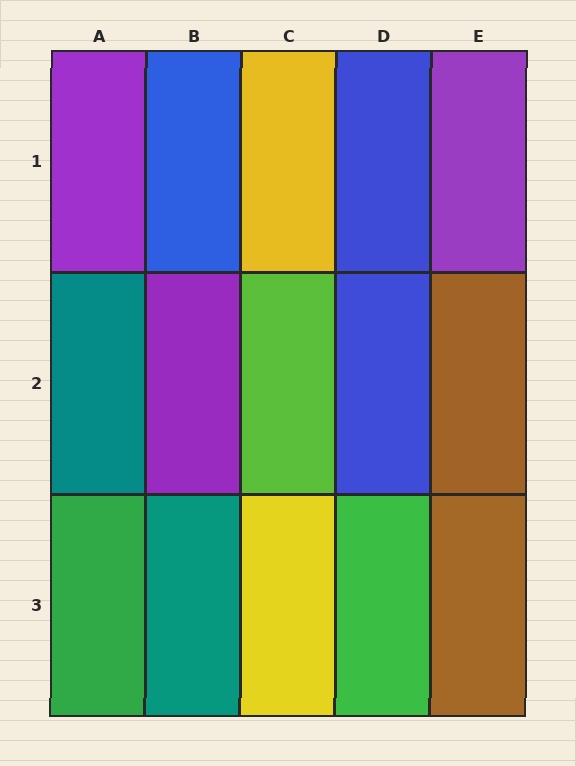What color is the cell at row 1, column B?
Blue.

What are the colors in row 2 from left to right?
Teal, purple, lime, blue, brown.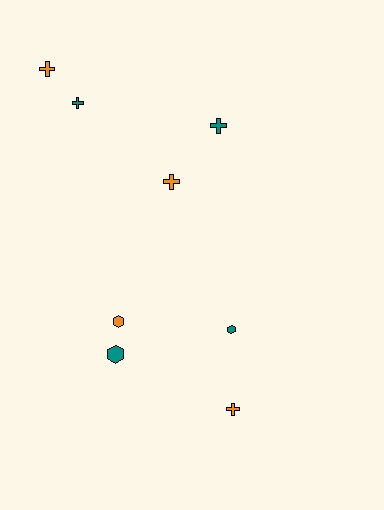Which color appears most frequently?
Teal, with 4 objects.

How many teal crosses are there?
There are 2 teal crosses.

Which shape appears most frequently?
Cross, with 5 objects.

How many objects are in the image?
There are 8 objects.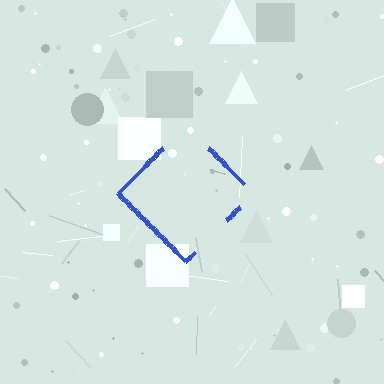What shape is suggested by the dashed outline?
The dashed outline suggests a diamond.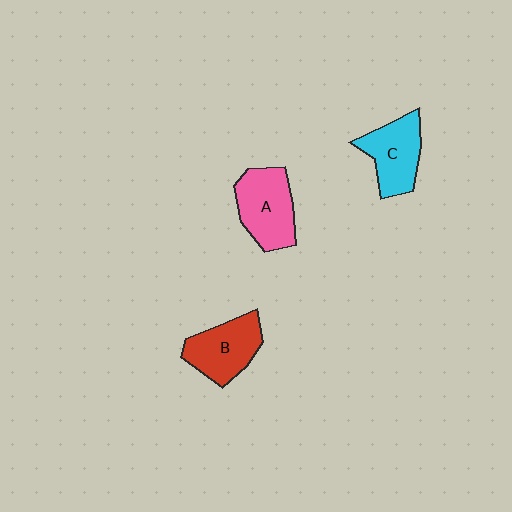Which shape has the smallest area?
Shape C (cyan).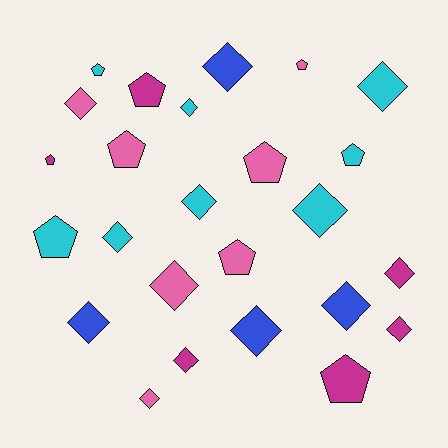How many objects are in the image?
There are 25 objects.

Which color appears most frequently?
Cyan, with 8 objects.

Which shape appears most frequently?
Diamond, with 15 objects.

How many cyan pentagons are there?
There are 3 cyan pentagons.